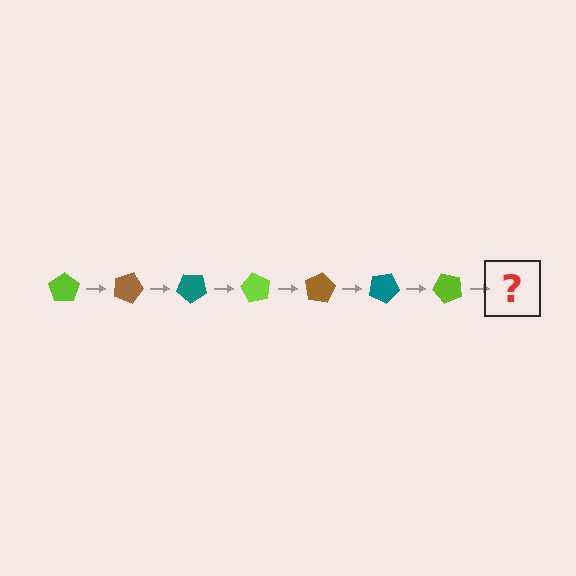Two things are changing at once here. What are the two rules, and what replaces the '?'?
The two rules are that it rotates 20 degrees each step and the color cycles through lime, brown, and teal. The '?' should be a brown pentagon, rotated 140 degrees from the start.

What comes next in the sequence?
The next element should be a brown pentagon, rotated 140 degrees from the start.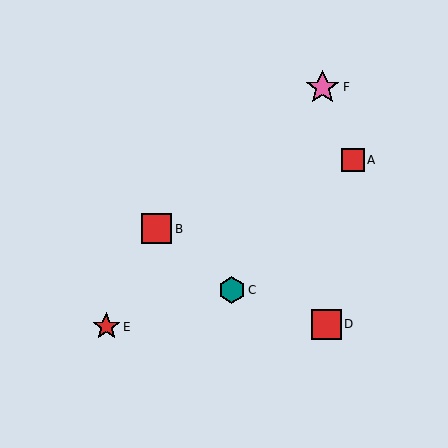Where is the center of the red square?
The center of the red square is at (157, 229).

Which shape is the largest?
The pink star (labeled F) is the largest.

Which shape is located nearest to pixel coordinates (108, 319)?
The red star (labeled E) at (106, 327) is nearest to that location.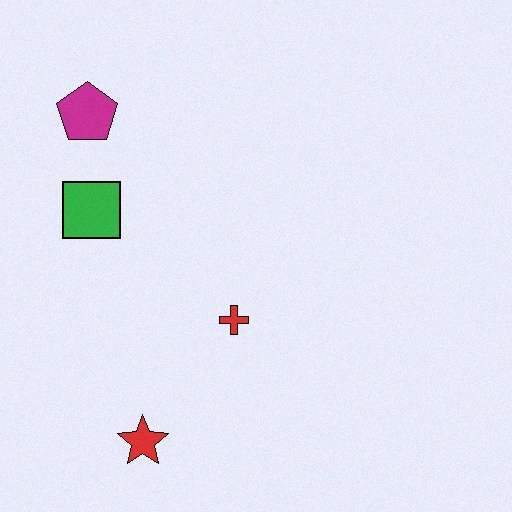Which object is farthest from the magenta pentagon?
The red star is farthest from the magenta pentagon.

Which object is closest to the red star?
The red cross is closest to the red star.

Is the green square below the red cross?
No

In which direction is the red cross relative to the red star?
The red cross is above the red star.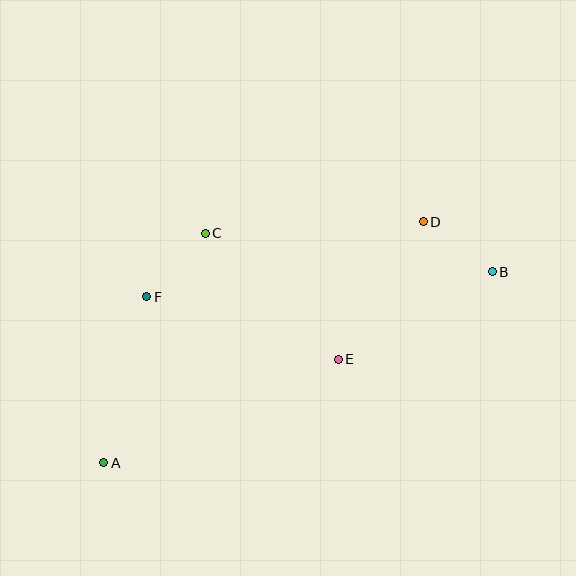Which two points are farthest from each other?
Points A and B are farthest from each other.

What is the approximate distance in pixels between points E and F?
The distance between E and F is approximately 202 pixels.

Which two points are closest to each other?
Points B and D are closest to each other.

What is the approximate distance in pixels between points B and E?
The distance between B and E is approximately 177 pixels.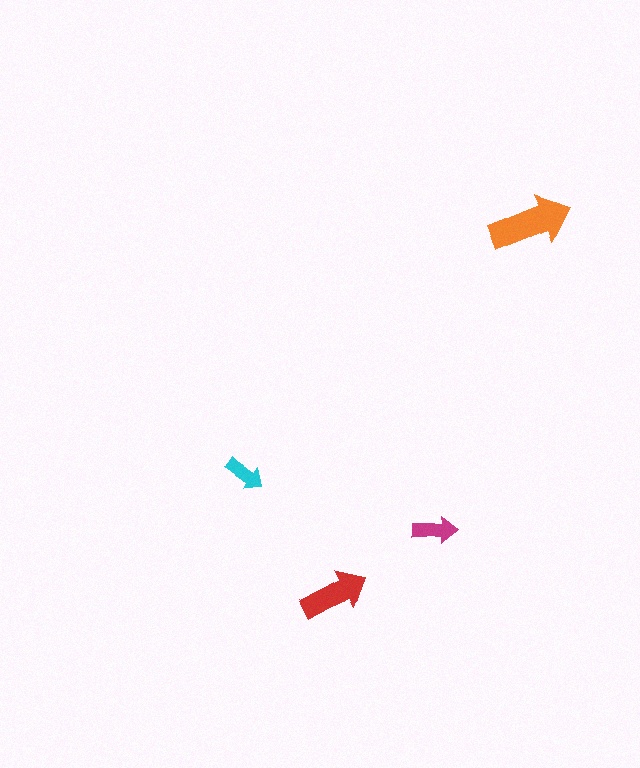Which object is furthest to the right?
The orange arrow is rightmost.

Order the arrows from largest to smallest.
the orange one, the red one, the magenta one, the cyan one.